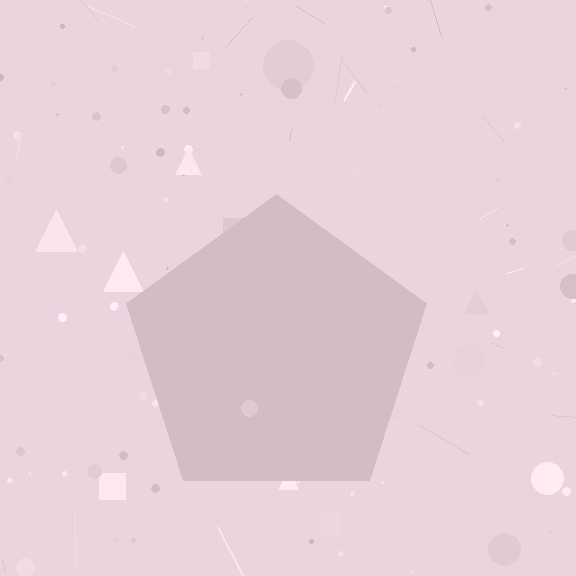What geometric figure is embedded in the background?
A pentagon is embedded in the background.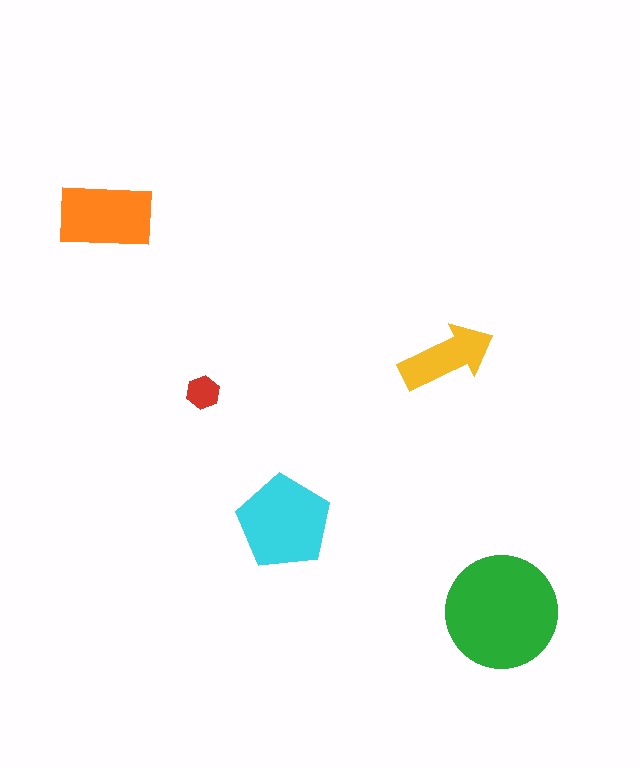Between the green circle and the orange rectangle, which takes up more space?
The green circle.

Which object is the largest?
The green circle.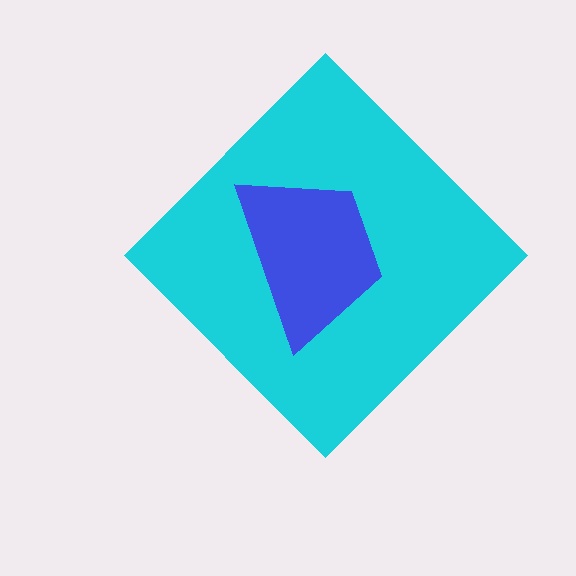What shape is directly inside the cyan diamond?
The blue trapezoid.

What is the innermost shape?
The blue trapezoid.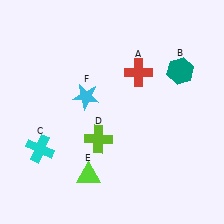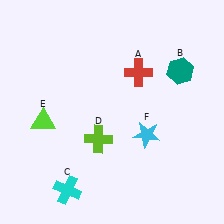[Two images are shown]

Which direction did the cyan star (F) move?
The cyan star (F) moved right.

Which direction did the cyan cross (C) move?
The cyan cross (C) moved down.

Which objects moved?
The objects that moved are: the cyan cross (C), the lime triangle (E), the cyan star (F).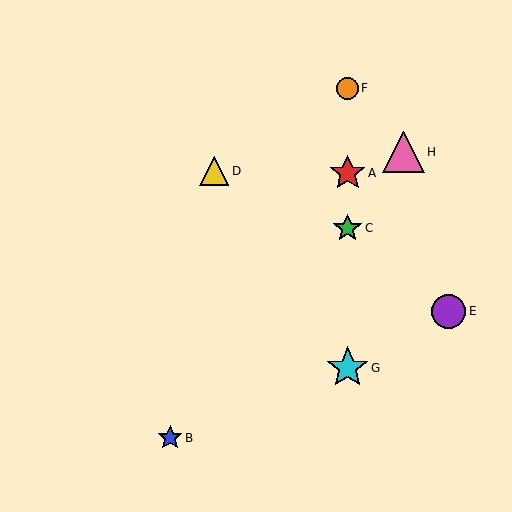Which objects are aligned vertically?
Objects A, C, F, G are aligned vertically.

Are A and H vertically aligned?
No, A is at x≈348 and H is at x≈404.